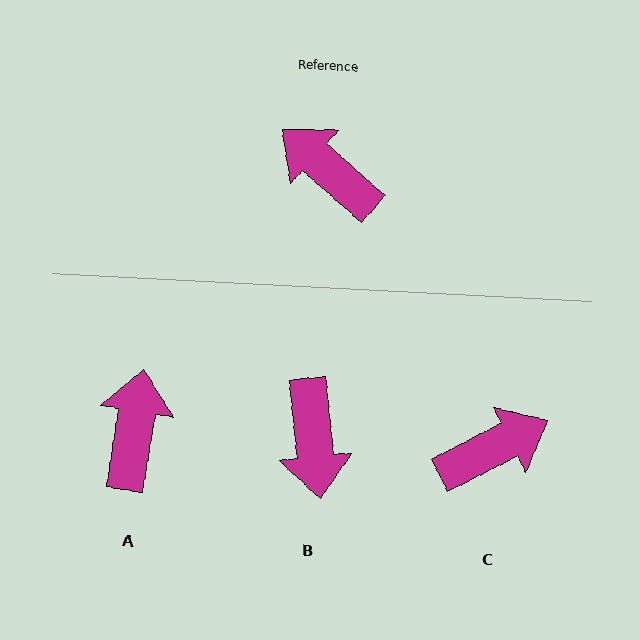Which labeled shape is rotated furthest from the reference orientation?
B, about 138 degrees away.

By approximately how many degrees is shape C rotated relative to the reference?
Approximately 112 degrees clockwise.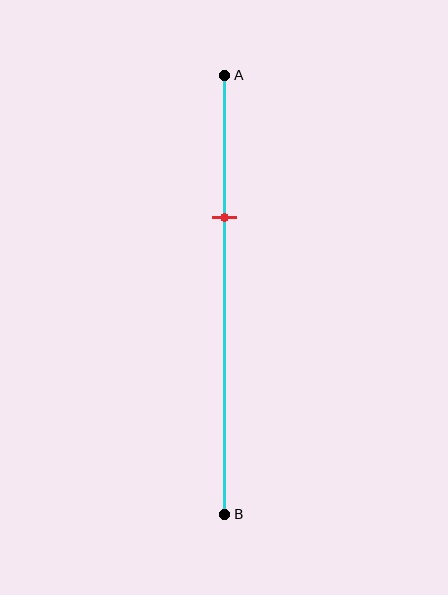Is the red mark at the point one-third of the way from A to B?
Yes, the mark is approximately at the one-third point.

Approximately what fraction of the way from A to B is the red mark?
The red mark is approximately 30% of the way from A to B.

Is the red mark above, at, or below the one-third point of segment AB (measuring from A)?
The red mark is approximately at the one-third point of segment AB.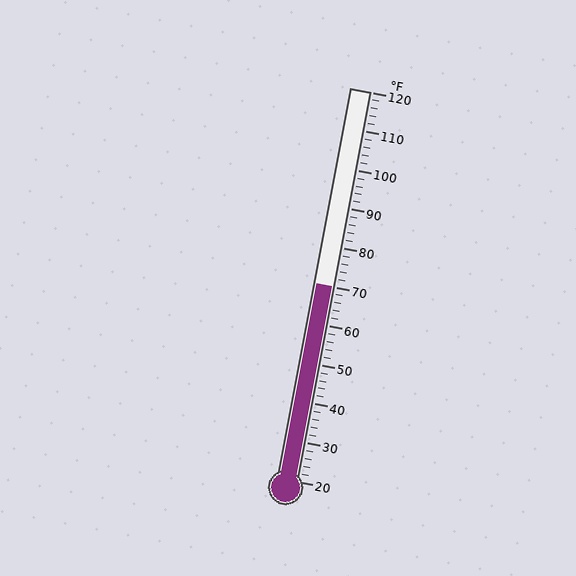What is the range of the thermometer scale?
The thermometer scale ranges from 20°F to 120°F.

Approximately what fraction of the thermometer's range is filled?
The thermometer is filled to approximately 50% of its range.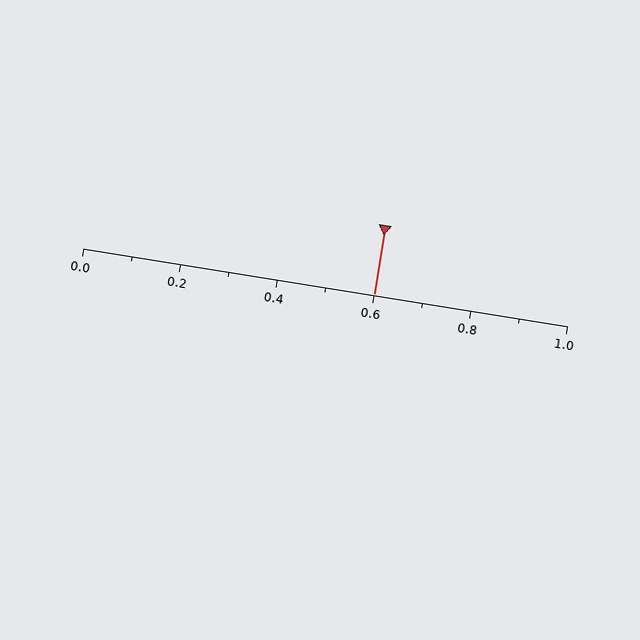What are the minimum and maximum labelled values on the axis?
The axis runs from 0.0 to 1.0.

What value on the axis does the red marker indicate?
The marker indicates approximately 0.6.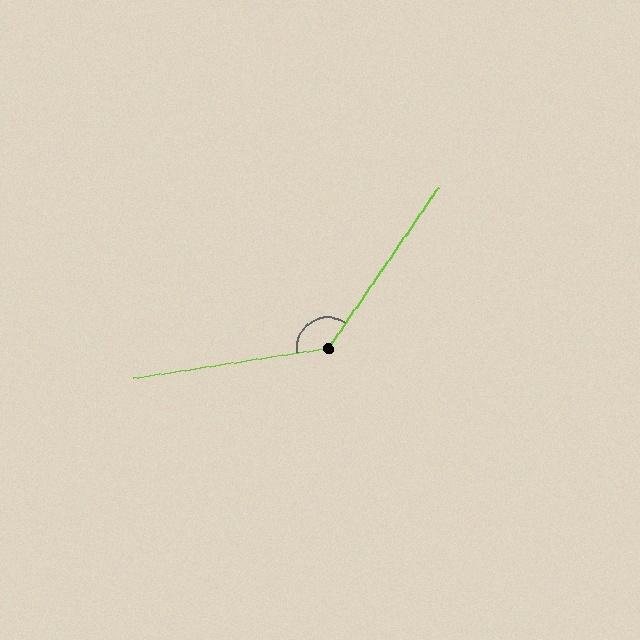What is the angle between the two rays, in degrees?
Approximately 133 degrees.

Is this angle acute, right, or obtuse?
It is obtuse.